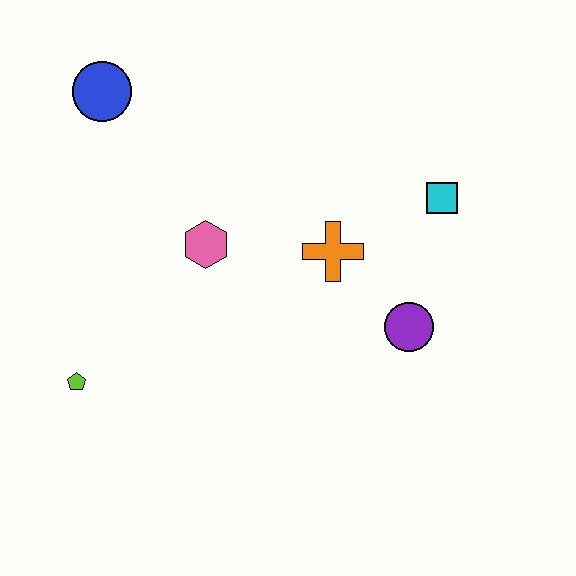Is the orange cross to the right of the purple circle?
No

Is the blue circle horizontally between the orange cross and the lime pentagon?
Yes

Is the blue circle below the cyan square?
No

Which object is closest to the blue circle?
The pink hexagon is closest to the blue circle.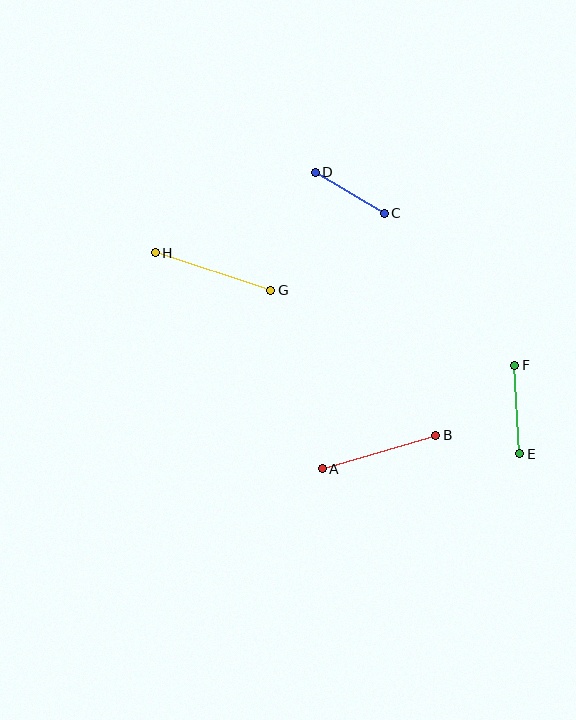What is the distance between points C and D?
The distance is approximately 80 pixels.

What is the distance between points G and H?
The distance is approximately 122 pixels.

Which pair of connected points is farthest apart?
Points G and H are farthest apart.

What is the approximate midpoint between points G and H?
The midpoint is at approximately (213, 272) pixels.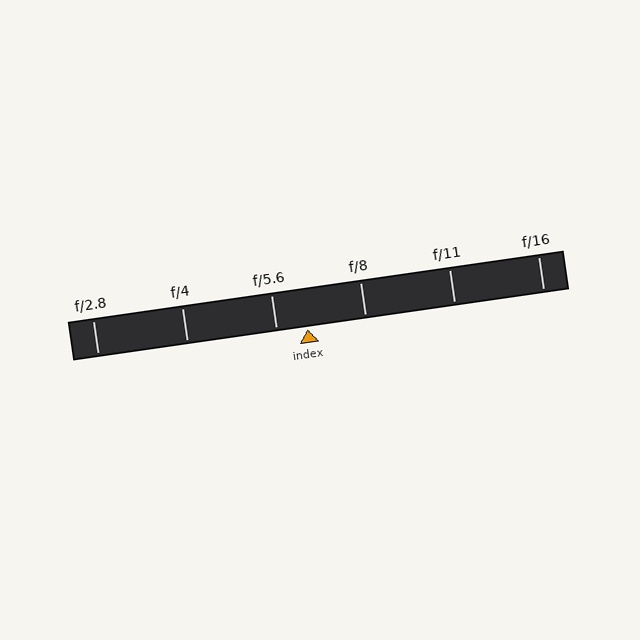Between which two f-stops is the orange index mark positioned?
The index mark is between f/5.6 and f/8.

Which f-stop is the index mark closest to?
The index mark is closest to f/5.6.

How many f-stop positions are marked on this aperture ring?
There are 6 f-stop positions marked.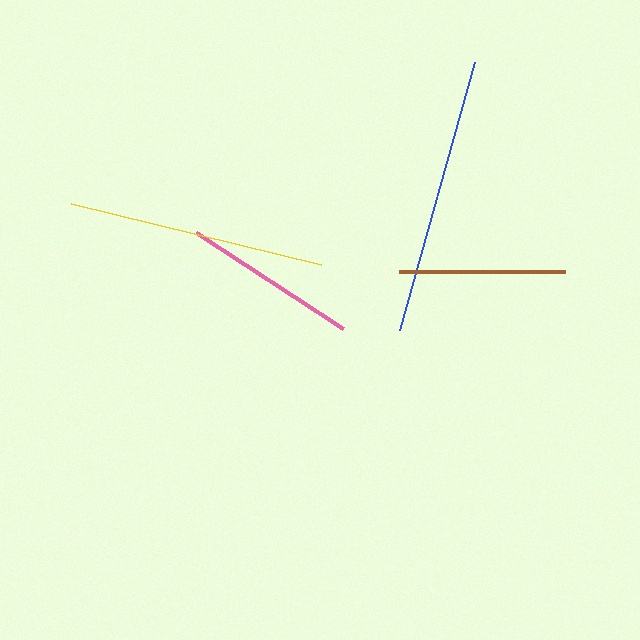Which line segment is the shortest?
The brown line is the shortest at approximately 166 pixels.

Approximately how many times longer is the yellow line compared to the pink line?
The yellow line is approximately 1.5 times the length of the pink line.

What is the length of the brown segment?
The brown segment is approximately 166 pixels long.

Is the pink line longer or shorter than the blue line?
The blue line is longer than the pink line.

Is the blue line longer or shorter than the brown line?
The blue line is longer than the brown line.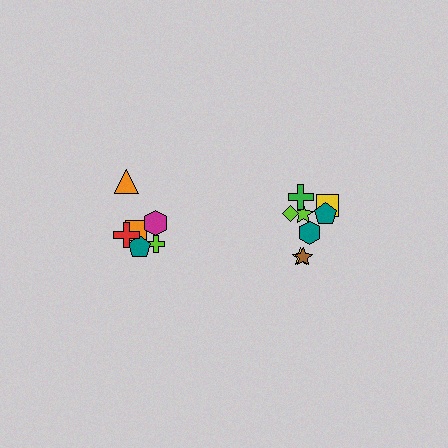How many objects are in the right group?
There are 8 objects.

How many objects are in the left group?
There are 6 objects.